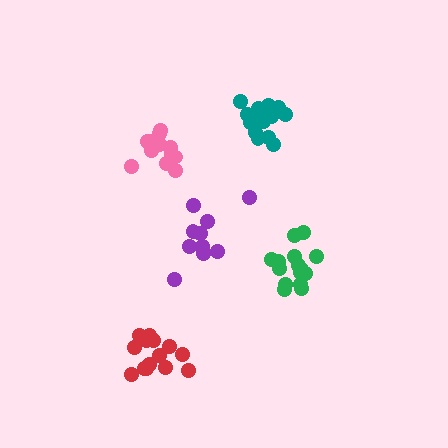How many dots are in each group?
Group 1: 15 dots, Group 2: 16 dots, Group 3: 12 dots, Group 4: 14 dots, Group 5: 10 dots (67 total).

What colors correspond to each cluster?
The clusters are colored: green, teal, pink, red, purple.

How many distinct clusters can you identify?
There are 5 distinct clusters.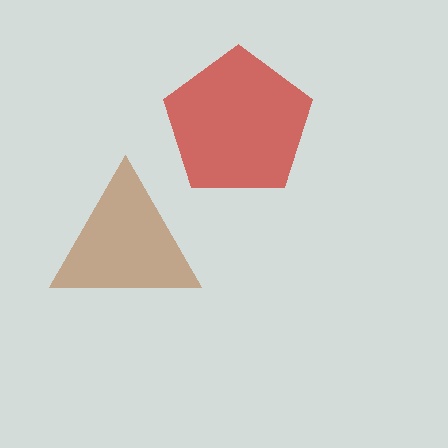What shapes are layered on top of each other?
The layered shapes are: a red pentagon, a brown triangle.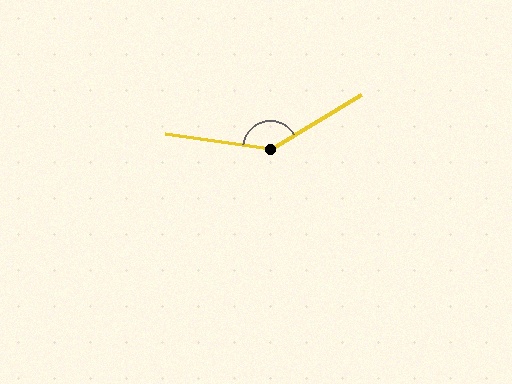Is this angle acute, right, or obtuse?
It is obtuse.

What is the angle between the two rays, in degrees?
Approximately 141 degrees.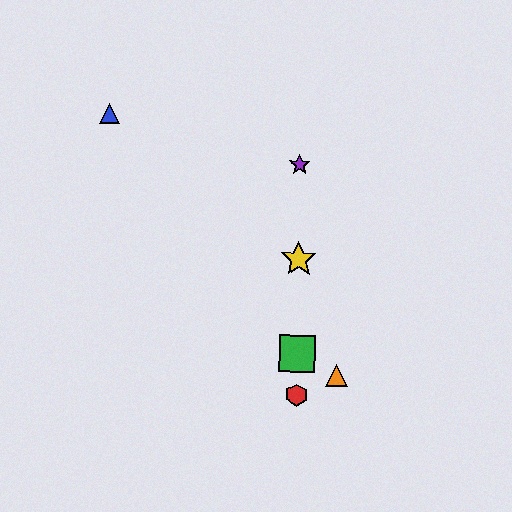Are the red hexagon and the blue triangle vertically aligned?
No, the red hexagon is at x≈297 and the blue triangle is at x≈109.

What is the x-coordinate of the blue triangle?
The blue triangle is at x≈109.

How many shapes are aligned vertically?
4 shapes (the red hexagon, the green square, the yellow star, the purple star) are aligned vertically.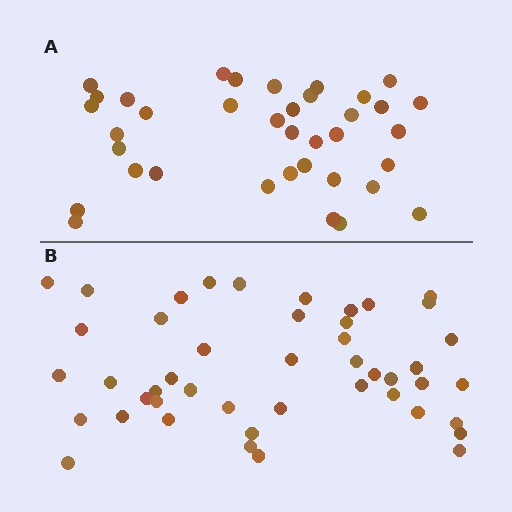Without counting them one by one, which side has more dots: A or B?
Region B (the bottom region) has more dots.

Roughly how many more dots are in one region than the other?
Region B has roughly 8 or so more dots than region A.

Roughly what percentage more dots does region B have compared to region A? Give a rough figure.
About 25% more.